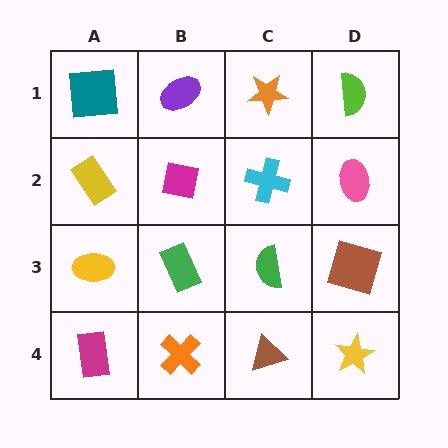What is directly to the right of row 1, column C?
A lime semicircle.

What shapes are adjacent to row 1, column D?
A pink ellipse (row 2, column D), an orange star (row 1, column C).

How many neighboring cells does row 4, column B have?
3.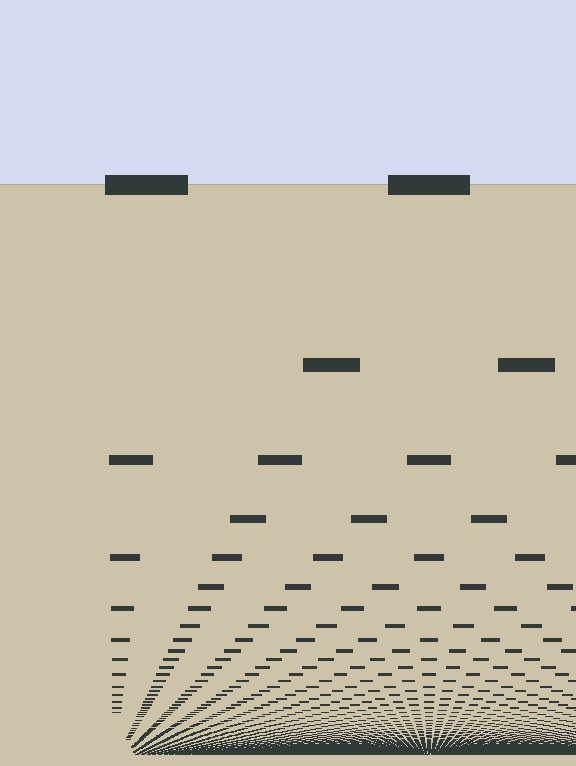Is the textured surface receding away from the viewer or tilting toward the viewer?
The surface appears to tilt toward the viewer. Texture elements get larger and sparser toward the top.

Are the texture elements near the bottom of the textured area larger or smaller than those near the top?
Smaller. The gradient is inverted — elements near the bottom are smaller and denser.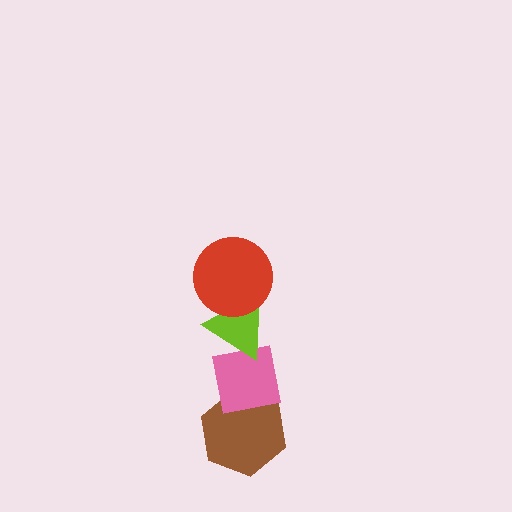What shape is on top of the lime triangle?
The red circle is on top of the lime triangle.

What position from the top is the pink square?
The pink square is 3rd from the top.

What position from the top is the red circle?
The red circle is 1st from the top.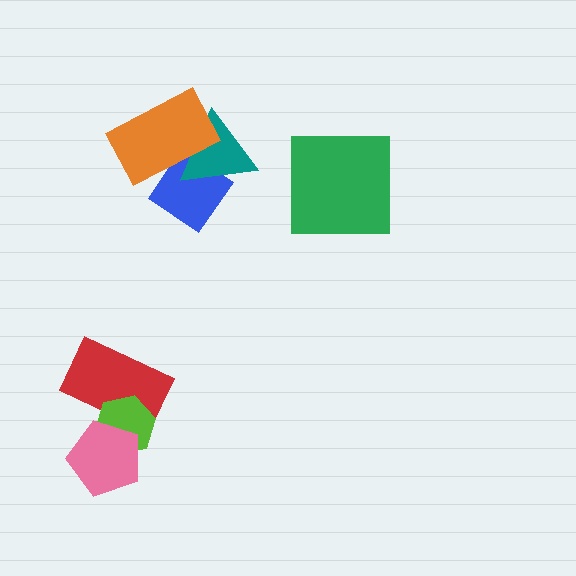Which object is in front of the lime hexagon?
The pink pentagon is in front of the lime hexagon.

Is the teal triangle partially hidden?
Yes, it is partially covered by another shape.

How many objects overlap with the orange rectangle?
2 objects overlap with the orange rectangle.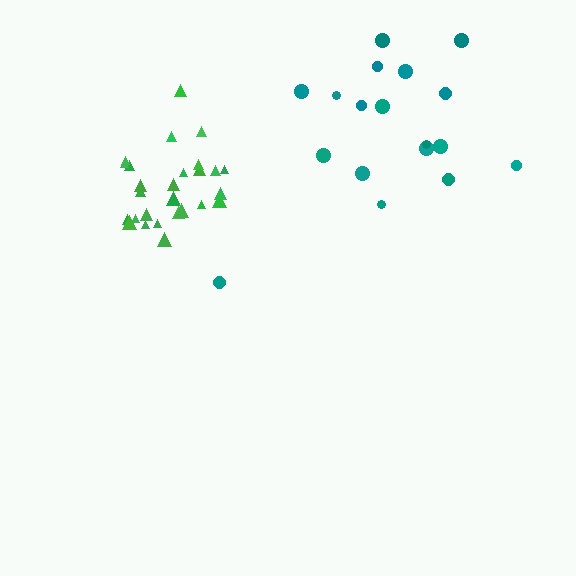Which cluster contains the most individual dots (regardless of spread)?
Green (27).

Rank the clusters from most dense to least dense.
green, teal.